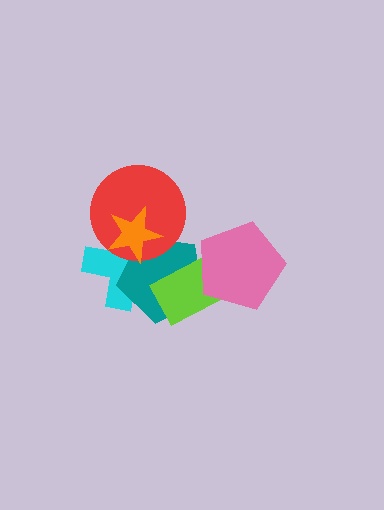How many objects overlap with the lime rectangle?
3 objects overlap with the lime rectangle.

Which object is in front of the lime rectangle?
The pink pentagon is in front of the lime rectangle.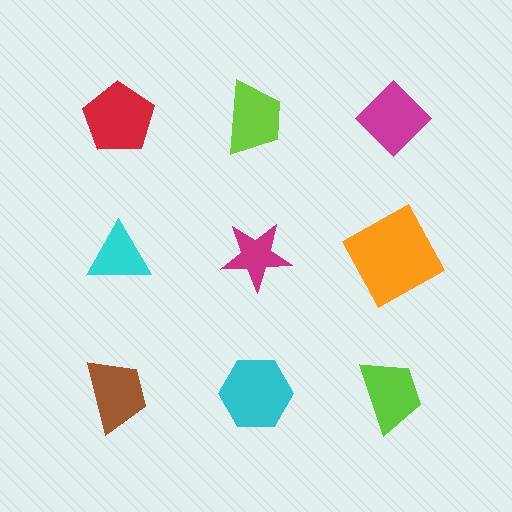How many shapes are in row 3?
3 shapes.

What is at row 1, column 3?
A magenta diamond.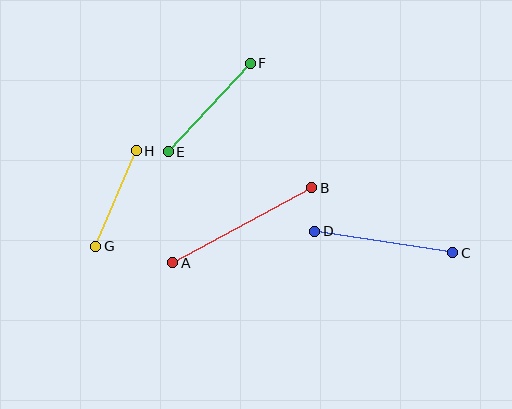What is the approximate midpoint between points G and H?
The midpoint is at approximately (116, 198) pixels.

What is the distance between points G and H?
The distance is approximately 104 pixels.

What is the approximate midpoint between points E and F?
The midpoint is at approximately (209, 107) pixels.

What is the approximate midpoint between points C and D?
The midpoint is at approximately (384, 242) pixels.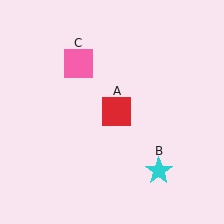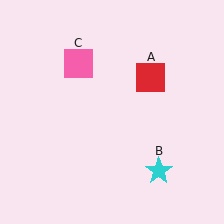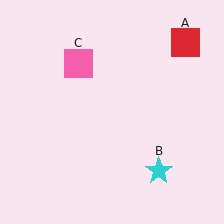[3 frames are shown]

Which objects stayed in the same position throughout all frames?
Cyan star (object B) and pink square (object C) remained stationary.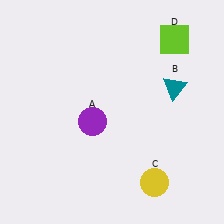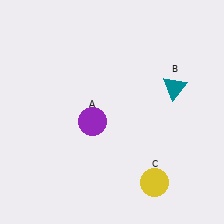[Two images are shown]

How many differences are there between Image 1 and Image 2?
There is 1 difference between the two images.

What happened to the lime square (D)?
The lime square (D) was removed in Image 2. It was in the top-right area of Image 1.